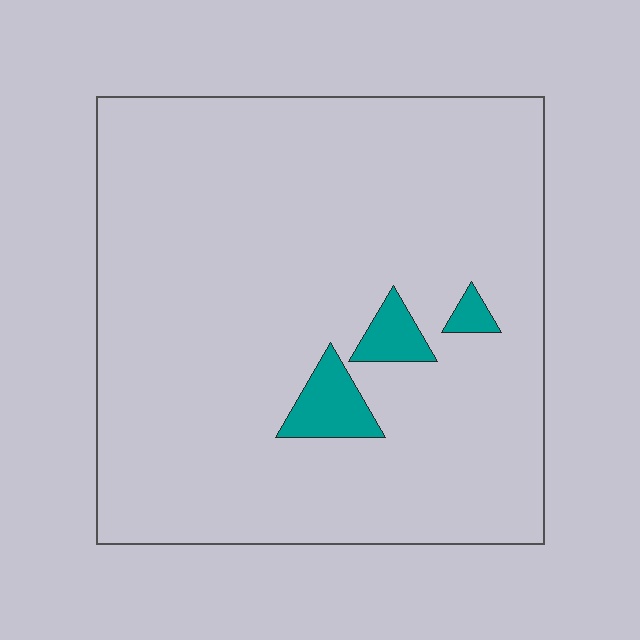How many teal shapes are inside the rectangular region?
3.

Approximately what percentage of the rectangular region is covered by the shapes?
Approximately 5%.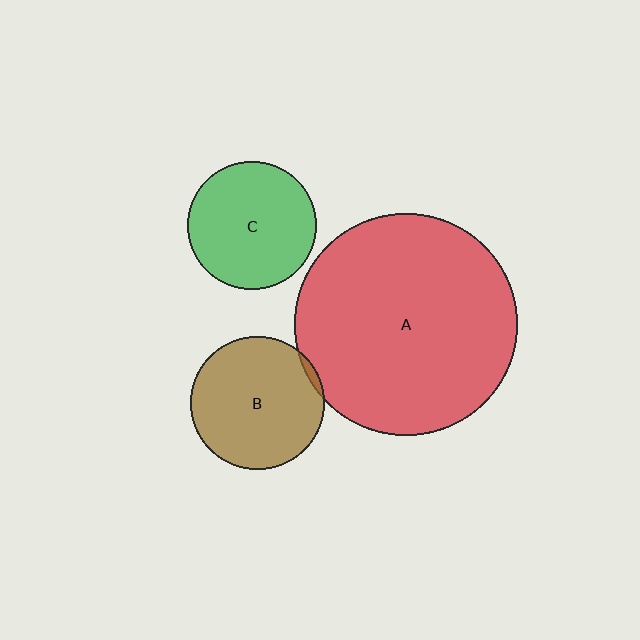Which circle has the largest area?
Circle A (red).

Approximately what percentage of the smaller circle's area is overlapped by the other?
Approximately 5%.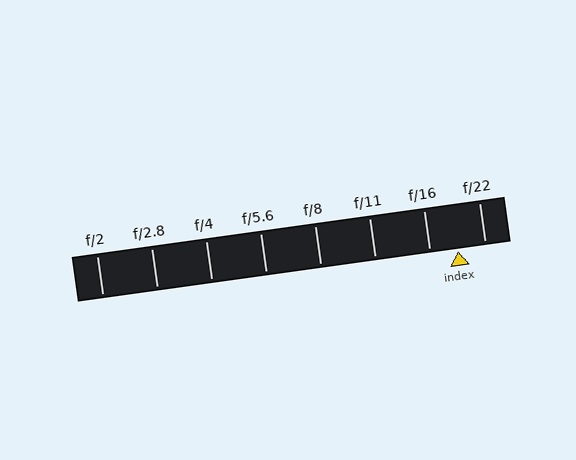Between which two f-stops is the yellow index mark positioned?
The index mark is between f/16 and f/22.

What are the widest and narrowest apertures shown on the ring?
The widest aperture shown is f/2 and the narrowest is f/22.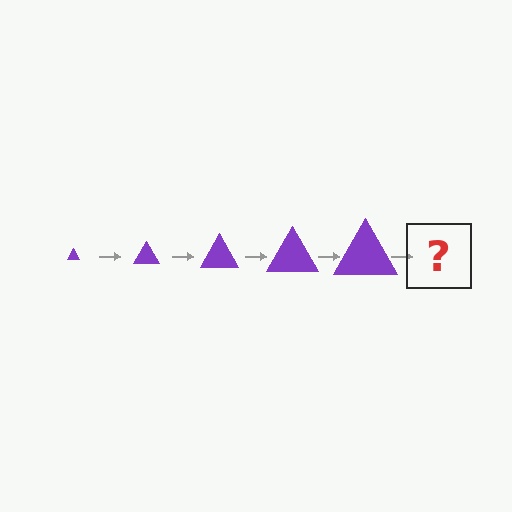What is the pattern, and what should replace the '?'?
The pattern is that the triangle gets progressively larger each step. The '?' should be a purple triangle, larger than the previous one.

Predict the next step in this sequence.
The next step is a purple triangle, larger than the previous one.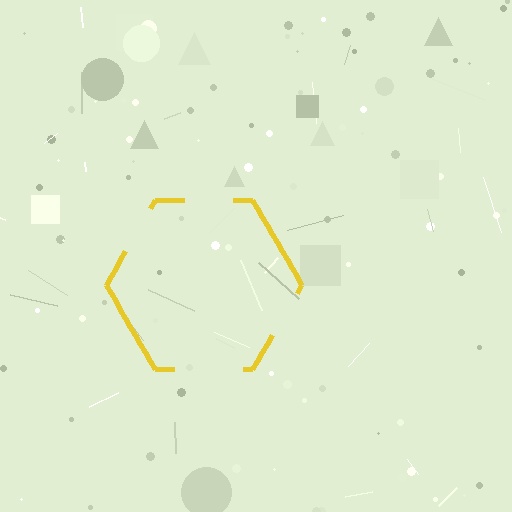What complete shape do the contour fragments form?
The contour fragments form a hexagon.